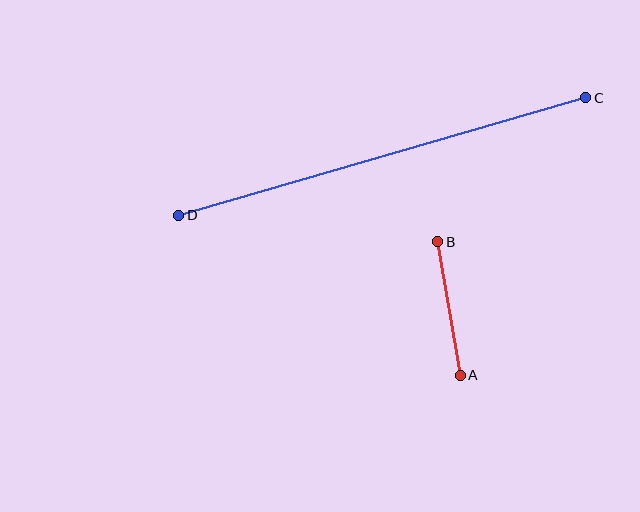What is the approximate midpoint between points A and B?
The midpoint is at approximately (449, 308) pixels.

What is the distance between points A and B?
The distance is approximately 136 pixels.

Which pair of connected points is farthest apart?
Points C and D are farthest apart.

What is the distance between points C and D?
The distance is approximately 423 pixels.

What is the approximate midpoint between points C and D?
The midpoint is at approximately (382, 156) pixels.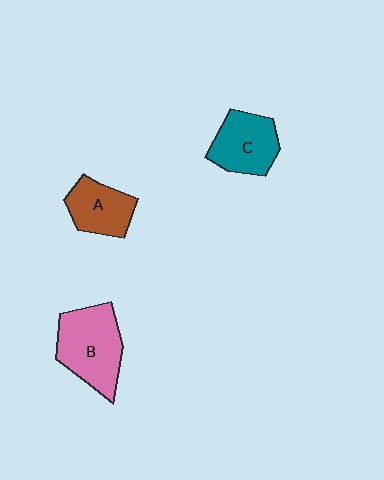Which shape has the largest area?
Shape B (pink).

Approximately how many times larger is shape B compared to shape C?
Approximately 1.3 times.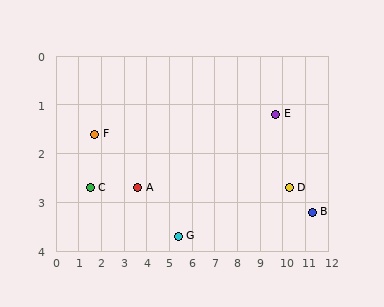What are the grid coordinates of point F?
Point F is at approximately (1.7, 1.6).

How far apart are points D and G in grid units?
Points D and G are about 5.0 grid units apart.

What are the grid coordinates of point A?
Point A is at approximately (3.6, 2.7).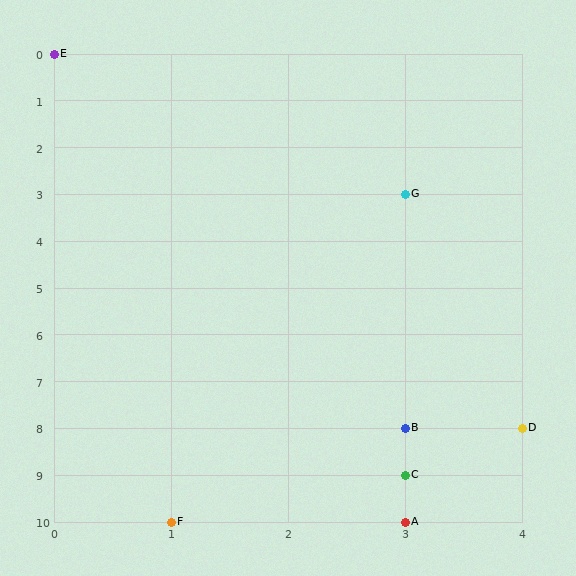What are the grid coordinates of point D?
Point D is at grid coordinates (4, 8).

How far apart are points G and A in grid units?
Points G and A are 7 rows apart.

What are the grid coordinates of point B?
Point B is at grid coordinates (3, 8).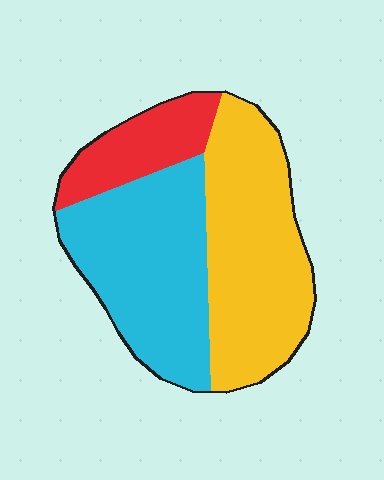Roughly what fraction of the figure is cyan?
Cyan takes up about two fifths (2/5) of the figure.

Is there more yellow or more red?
Yellow.